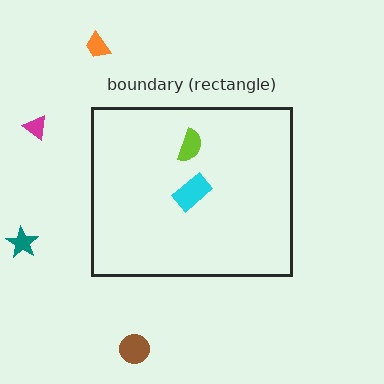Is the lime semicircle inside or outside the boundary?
Inside.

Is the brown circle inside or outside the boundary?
Outside.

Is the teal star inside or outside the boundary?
Outside.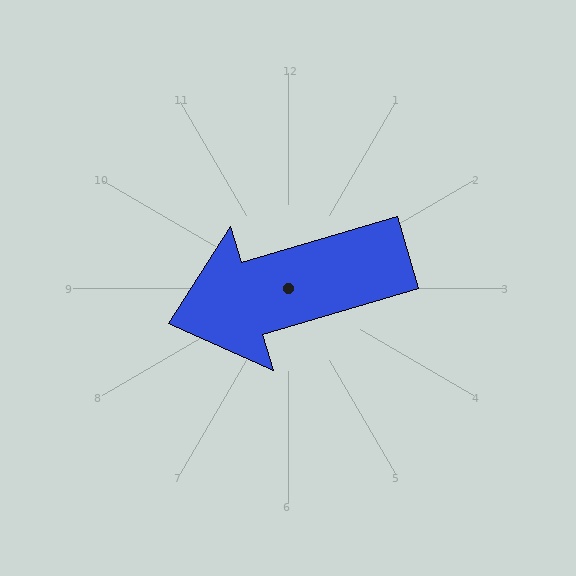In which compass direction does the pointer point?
West.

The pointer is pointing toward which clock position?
Roughly 8 o'clock.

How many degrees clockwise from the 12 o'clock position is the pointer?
Approximately 254 degrees.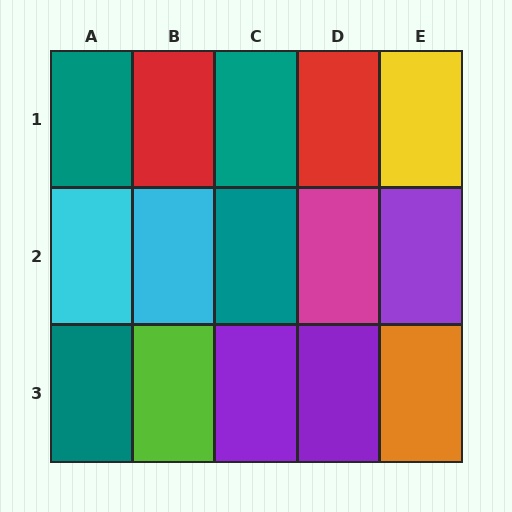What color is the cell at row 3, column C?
Purple.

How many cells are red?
2 cells are red.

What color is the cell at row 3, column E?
Orange.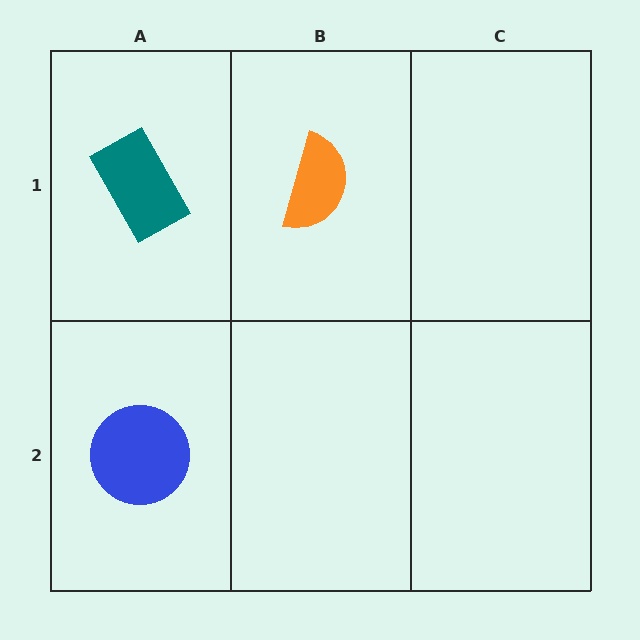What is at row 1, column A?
A teal rectangle.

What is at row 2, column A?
A blue circle.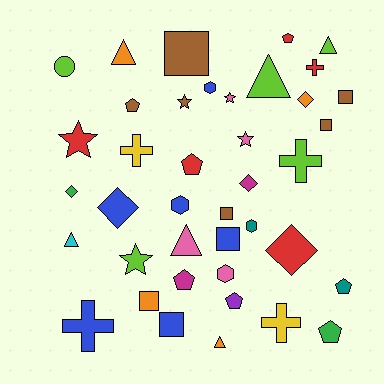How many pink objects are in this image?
There are 4 pink objects.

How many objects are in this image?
There are 40 objects.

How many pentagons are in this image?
There are 7 pentagons.